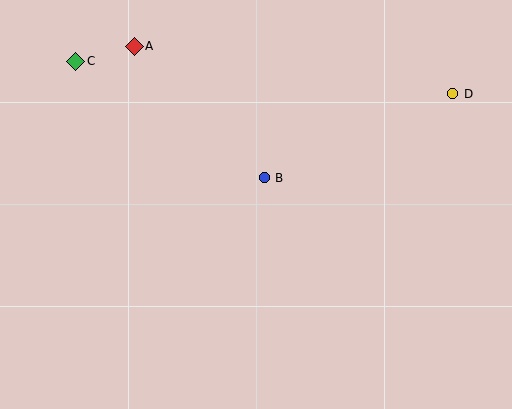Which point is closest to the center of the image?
Point B at (264, 178) is closest to the center.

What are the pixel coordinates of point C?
Point C is at (76, 61).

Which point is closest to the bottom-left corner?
Point B is closest to the bottom-left corner.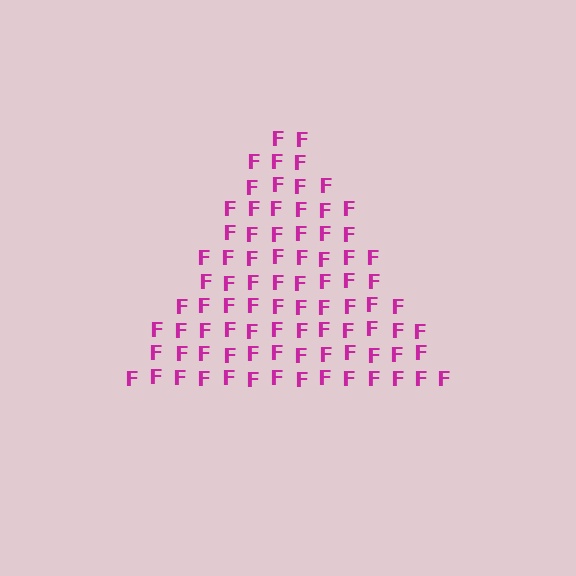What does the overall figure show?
The overall figure shows a triangle.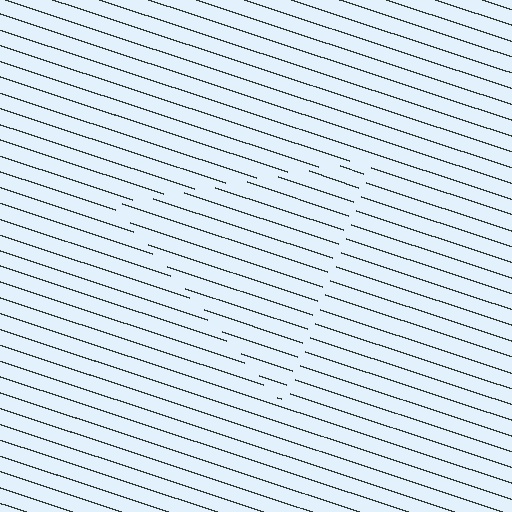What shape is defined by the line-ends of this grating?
An illusory triangle. The interior of the shape contains the same grating, shifted by half a period — the contour is defined by the phase discontinuity where line-ends from the inner and outer gratings abut.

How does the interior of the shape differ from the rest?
The interior of the shape contains the same grating, shifted by half a period — the contour is defined by the phase discontinuity where line-ends from the inner and outer gratings abut.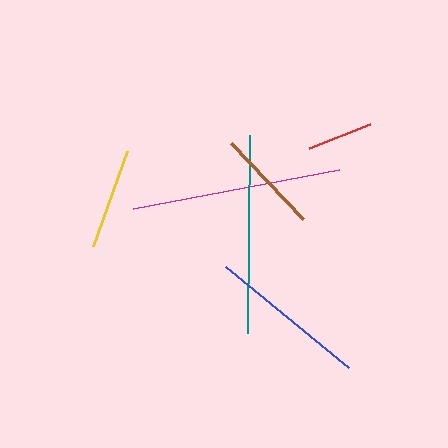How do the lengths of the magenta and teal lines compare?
The magenta and teal lines are approximately the same length.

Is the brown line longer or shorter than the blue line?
The blue line is longer than the brown line.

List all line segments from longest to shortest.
From longest to shortest: magenta, teal, blue, brown, yellow, red.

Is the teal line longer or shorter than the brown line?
The teal line is longer than the brown line.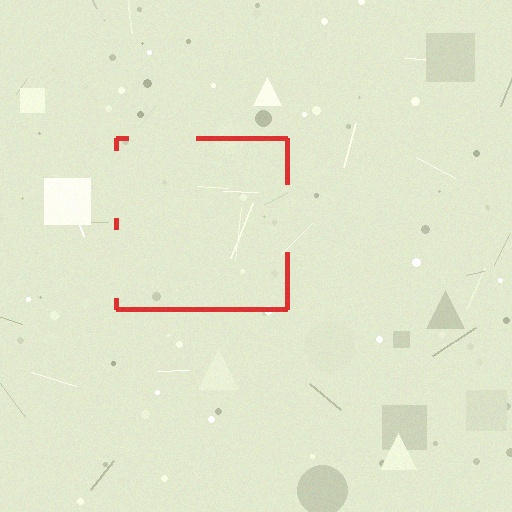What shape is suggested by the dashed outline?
The dashed outline suggests a square.